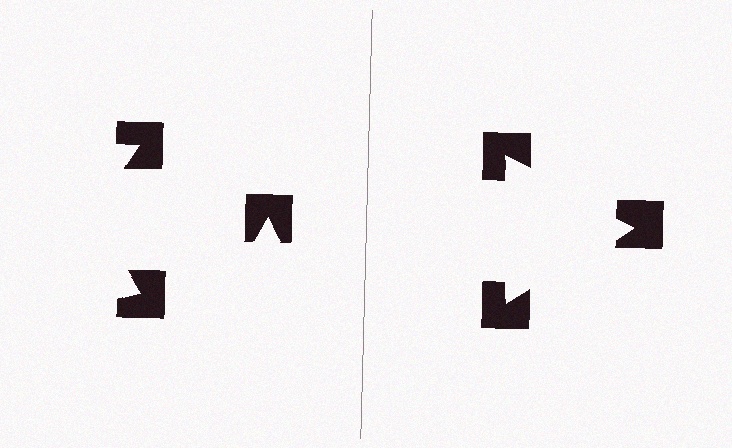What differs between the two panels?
The notched squares are positioned identically on both sides; only the wedge orientations differ. On the right they align to a triangle; on the left they are misaligned.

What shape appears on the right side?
An illusory triangle.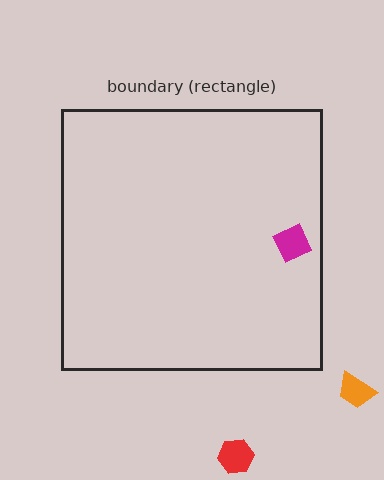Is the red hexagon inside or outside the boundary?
Outside.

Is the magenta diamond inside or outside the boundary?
Inside.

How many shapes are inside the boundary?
1 inside, 2 outside.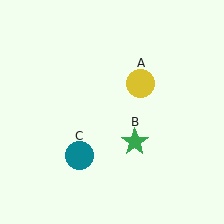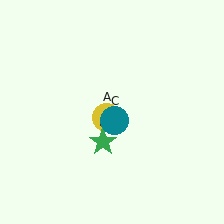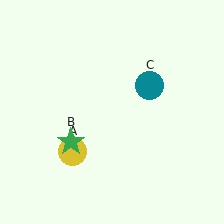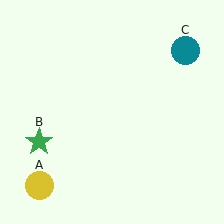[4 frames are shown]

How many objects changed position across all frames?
3 objects changed position: yellow circle (object A), green star (object B), teal circle (object C).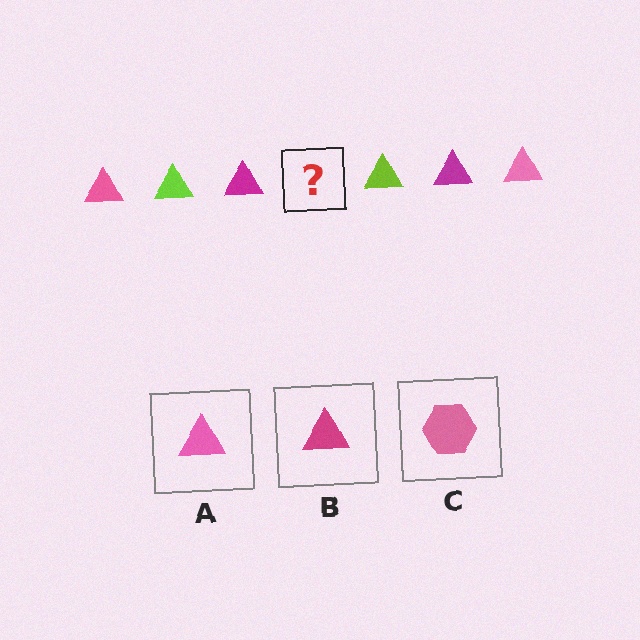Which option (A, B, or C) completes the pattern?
A.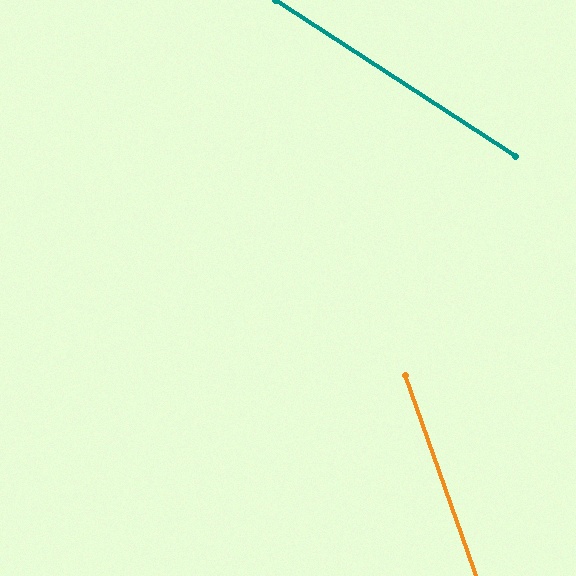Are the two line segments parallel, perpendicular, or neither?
Neither parallel nor perpendicular — they differ by about 37°.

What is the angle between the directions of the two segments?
Approximately 37 degrees.